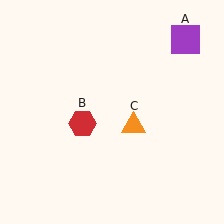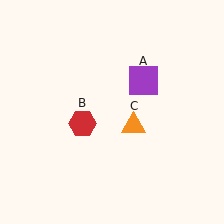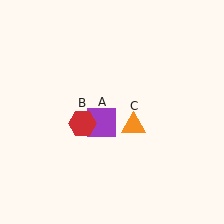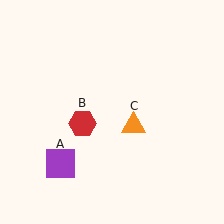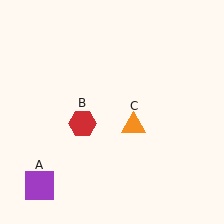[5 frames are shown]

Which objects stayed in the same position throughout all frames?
Red hexagon (object B) and orange triangle (object C) remained stationary.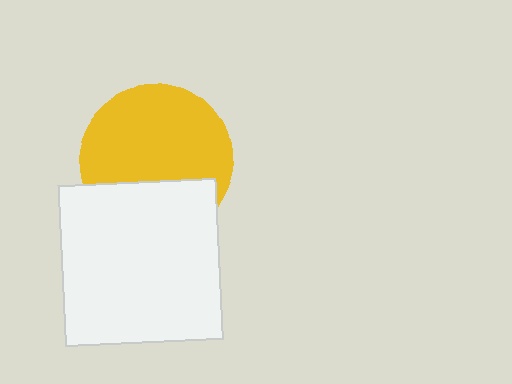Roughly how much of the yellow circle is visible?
Most of it is visible (roughly 67%).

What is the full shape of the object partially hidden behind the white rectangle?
The partially hidden object is a yellow circle.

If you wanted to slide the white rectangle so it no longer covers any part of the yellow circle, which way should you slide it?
Slide it down — that is the most direct way to separate the two shapes.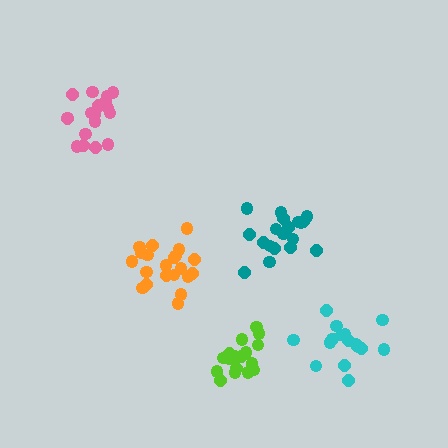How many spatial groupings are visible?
There are 5 spatial groupings.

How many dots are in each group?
Group 1: 19 dots, Group 2: 20 dots, Group 3: 21 dots, Group 4: 16 dots, Group 5: 18 dots (94 total).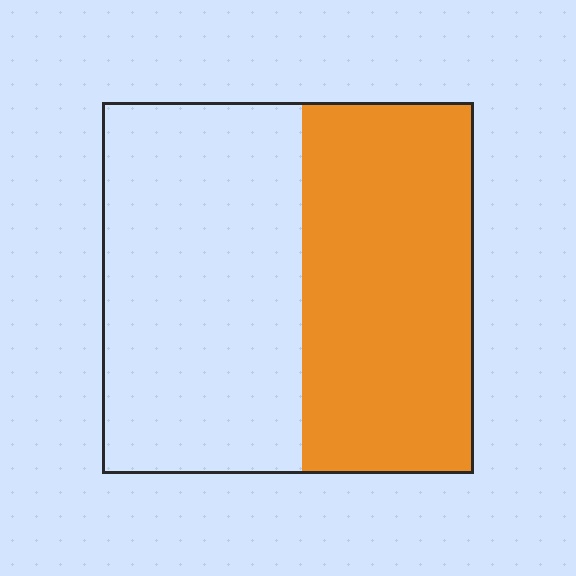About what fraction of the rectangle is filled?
About one half (1/2).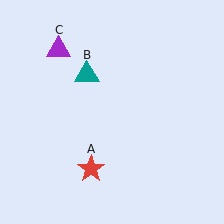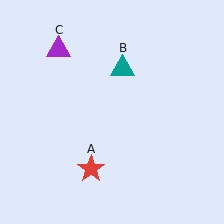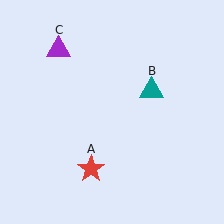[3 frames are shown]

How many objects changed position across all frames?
1 object changed position: teal triangle (object B).